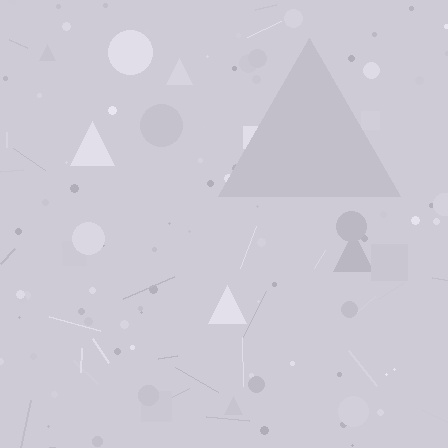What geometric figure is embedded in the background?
A triangle is embedded in the background.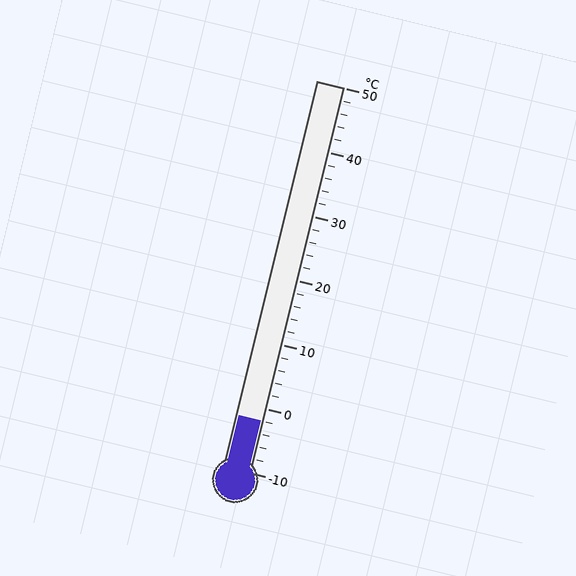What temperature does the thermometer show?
The thermometer shows approximately -2°C.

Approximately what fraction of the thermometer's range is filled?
The thermometer is filled to approximately 15% of its range.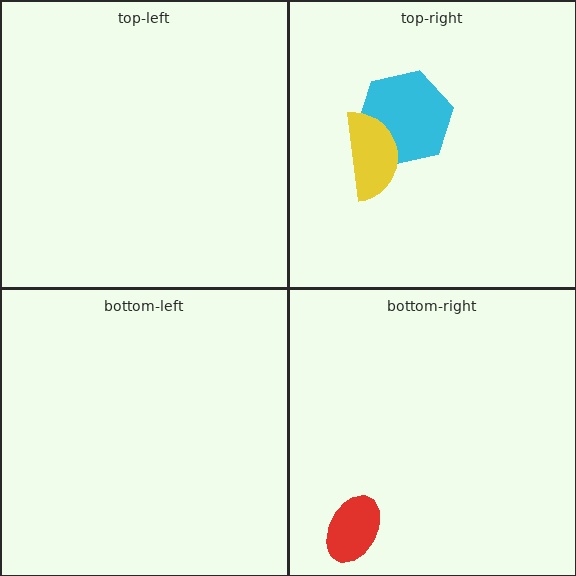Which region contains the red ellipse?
The bottom-right region.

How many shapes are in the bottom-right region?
1.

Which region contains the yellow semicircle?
The top-right region.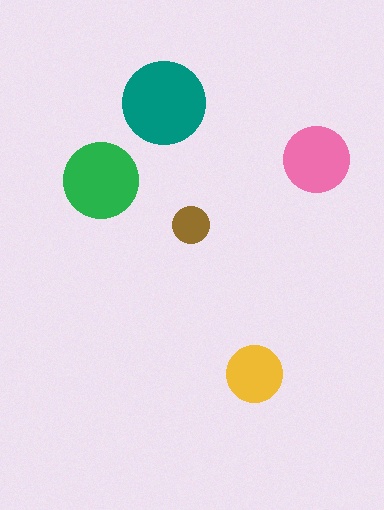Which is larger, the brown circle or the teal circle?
The teal one.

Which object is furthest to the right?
The pink circle is rightmost.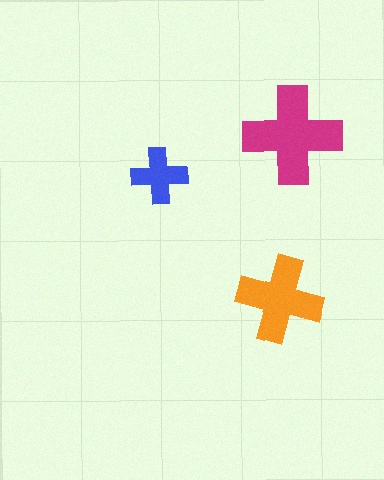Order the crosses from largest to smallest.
the magenta one, the orange one, the blue one.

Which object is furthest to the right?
The magenta cross is rightmost.